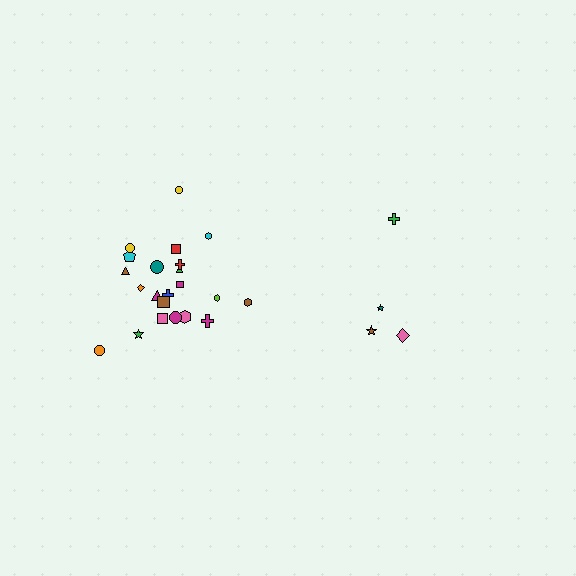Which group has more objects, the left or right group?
The left group.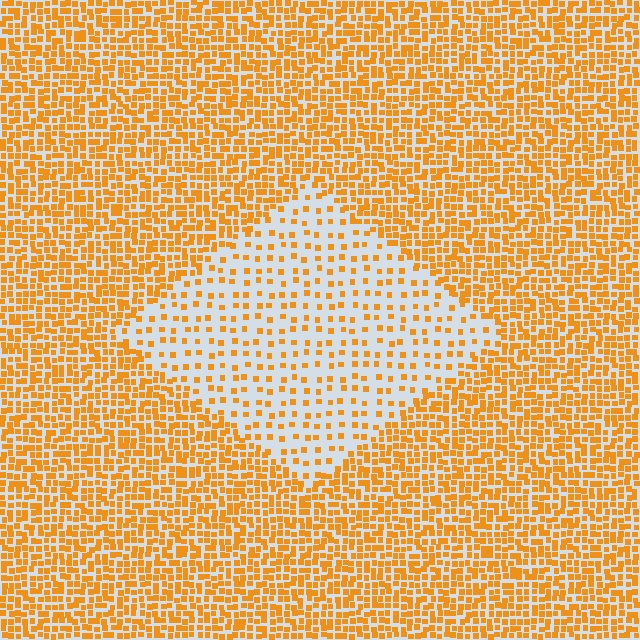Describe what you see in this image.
The image contains small orange elements arranged at two different densities. A diamond-shaped region is visible where the elements are less densely packed than the surrounding area.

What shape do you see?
I see a diamond.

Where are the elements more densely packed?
The elements are more densely packed outside the diamond boundary.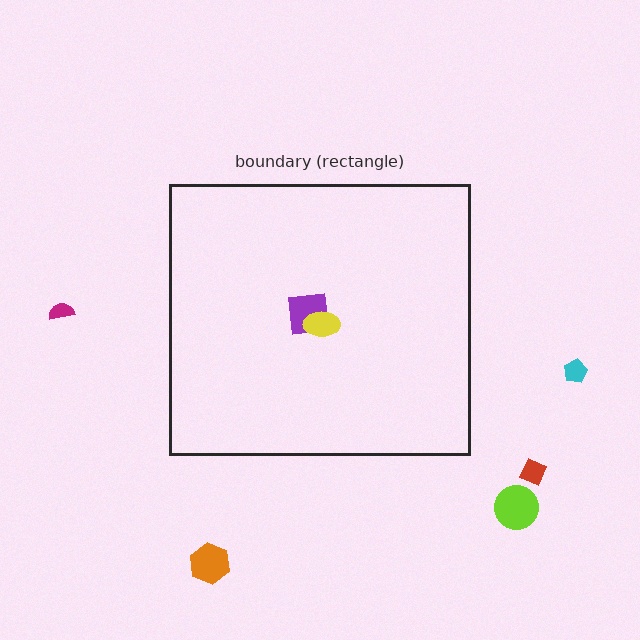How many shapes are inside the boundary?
2 inside, 5 outside.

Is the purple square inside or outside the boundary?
Inside.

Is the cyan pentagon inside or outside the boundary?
Outside.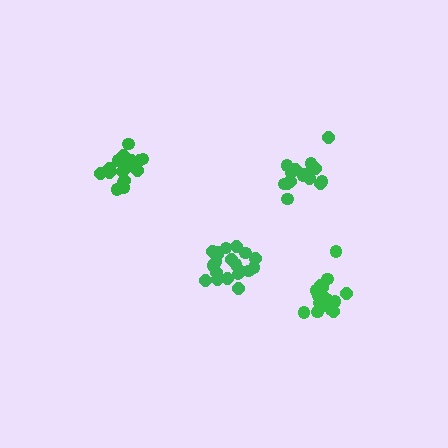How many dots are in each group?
Group 1: 16 dots, Group 2: 16 dots, Group 3: 15 dots, Group 4: 20 dots (67 total).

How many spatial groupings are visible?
There are 4 spatial groupings.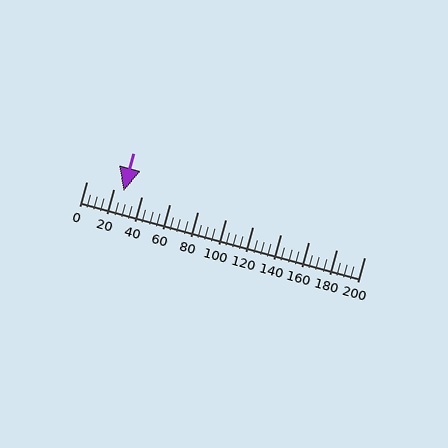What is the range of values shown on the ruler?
The ruler shows values from 0 to 200.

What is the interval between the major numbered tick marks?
The major tick marks are spaced 20 units apart.